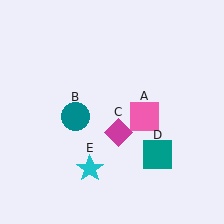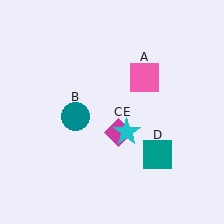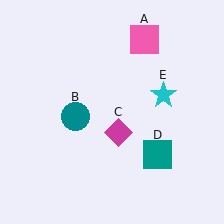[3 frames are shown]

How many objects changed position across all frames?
2 objects changed position: pink square (object A), cyan star (object E).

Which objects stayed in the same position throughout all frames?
Teal circle (object B) and magenta diamond (object C) and teal square (object D) remained stationary.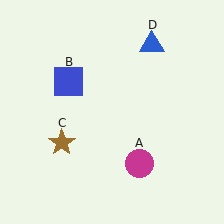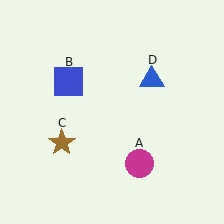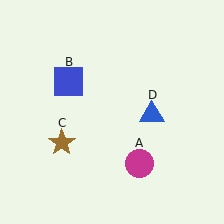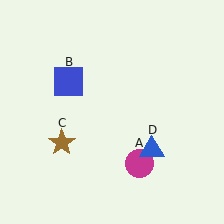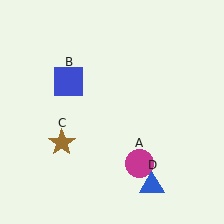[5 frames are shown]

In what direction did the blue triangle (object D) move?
The blue triangle (object D) moved down.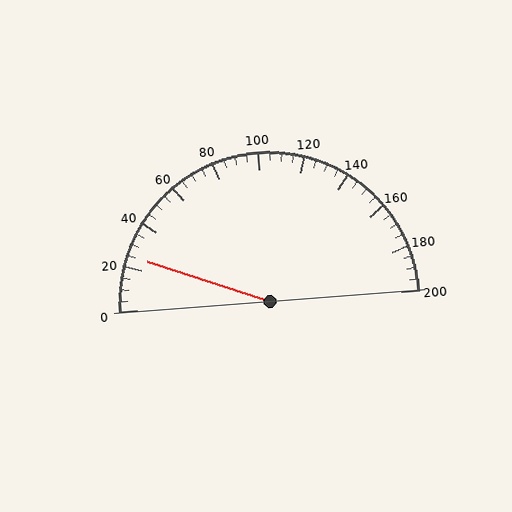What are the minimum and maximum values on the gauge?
The gauge ranges from 0 to 200.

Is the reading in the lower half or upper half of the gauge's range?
The reading is in the lower half of the range (0 to 200).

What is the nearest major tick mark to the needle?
The nearest major tick mark is 20.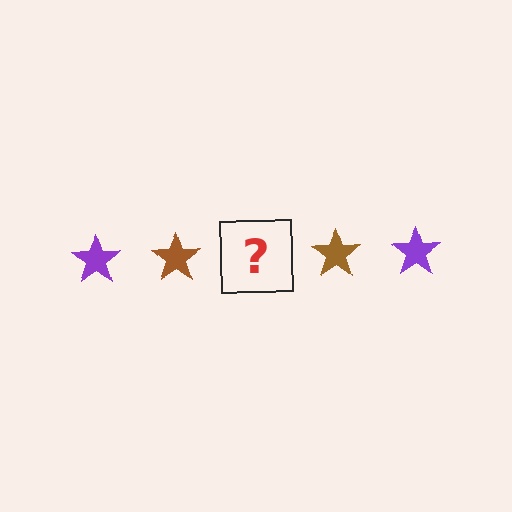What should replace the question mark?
The question mark should be replaced with a purple star.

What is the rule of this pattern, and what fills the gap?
The rule is that the pattern cycles through purple, brown stars. The gap should be filled with a purple star.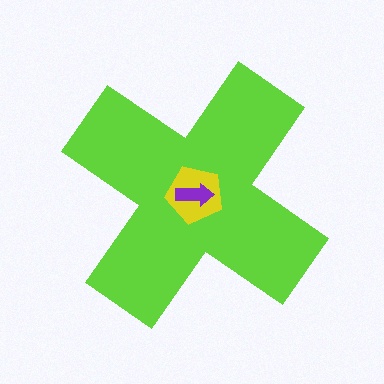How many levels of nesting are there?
3.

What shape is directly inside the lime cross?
The yellow pentagon.